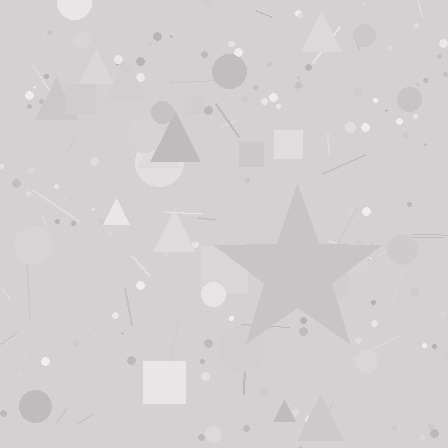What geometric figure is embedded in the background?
A star is embedded in the background.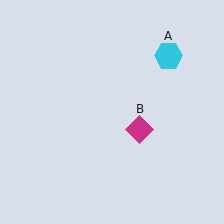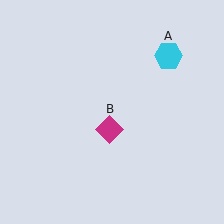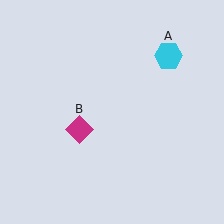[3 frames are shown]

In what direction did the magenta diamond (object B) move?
The magenta diamond (object B) moved left.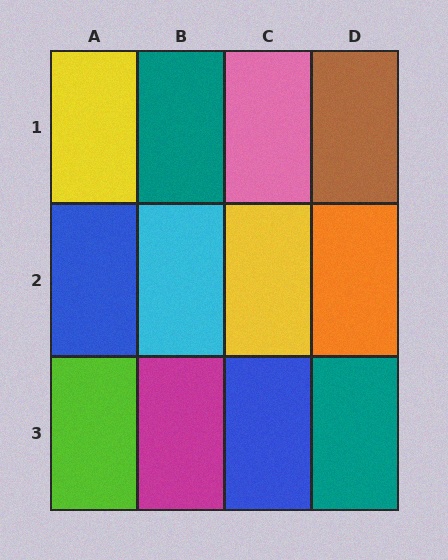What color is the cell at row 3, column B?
Magenta.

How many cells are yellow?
2 cells are yellow.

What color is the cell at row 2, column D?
Orange.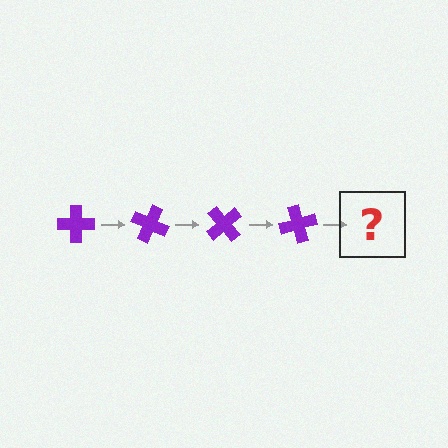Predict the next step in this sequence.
The next step is a purple cross rotated 100 degrees.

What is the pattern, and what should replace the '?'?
The pattern is that the cross rotates 25 degrees each step. The '?' should be a purple cross rotated 100 degrees.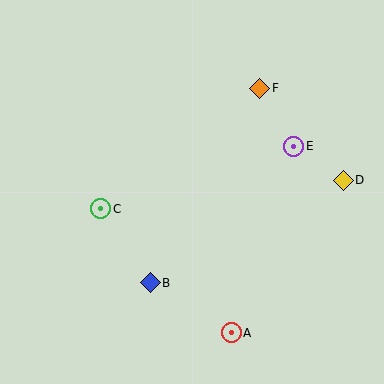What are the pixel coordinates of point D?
Point D is at (343, 180).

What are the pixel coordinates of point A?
Point A is at (231, 333).